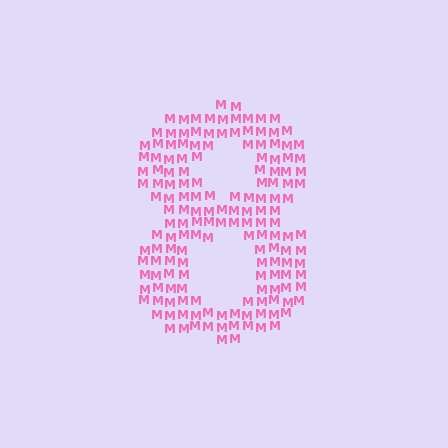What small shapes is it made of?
It is made of small letter M's.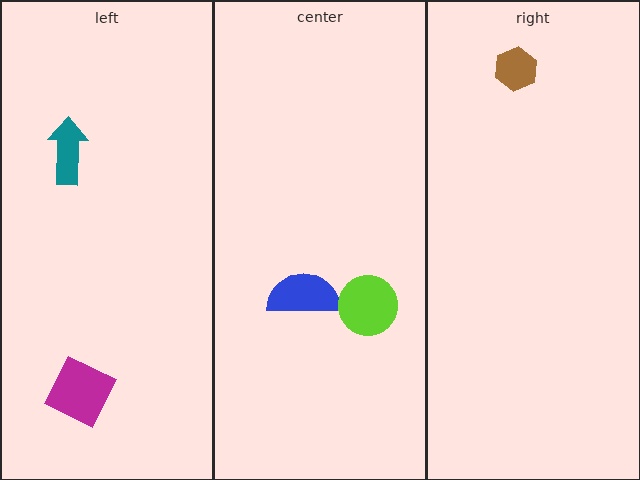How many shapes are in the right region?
1.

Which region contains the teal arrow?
The left region.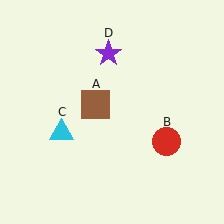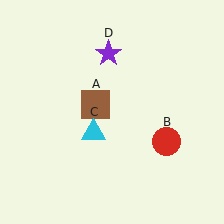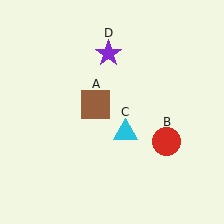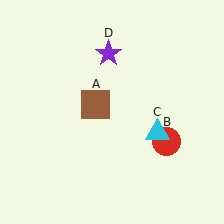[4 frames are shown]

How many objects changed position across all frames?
1 object changed position: cyan triangle (object C).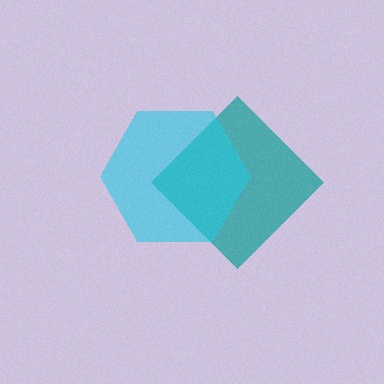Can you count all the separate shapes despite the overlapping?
Yes, there are 2 separate shapes.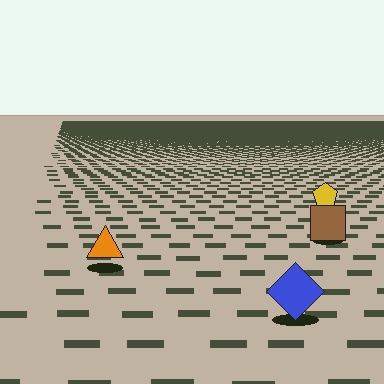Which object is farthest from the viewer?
The yellow pentagon is farthest from the viewer. It appears smaller and the ground texture around it is denser.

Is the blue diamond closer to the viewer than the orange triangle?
Yes. The blue diamond is closer — you can tell from the texture gradient: the ground texture is coarser near it.